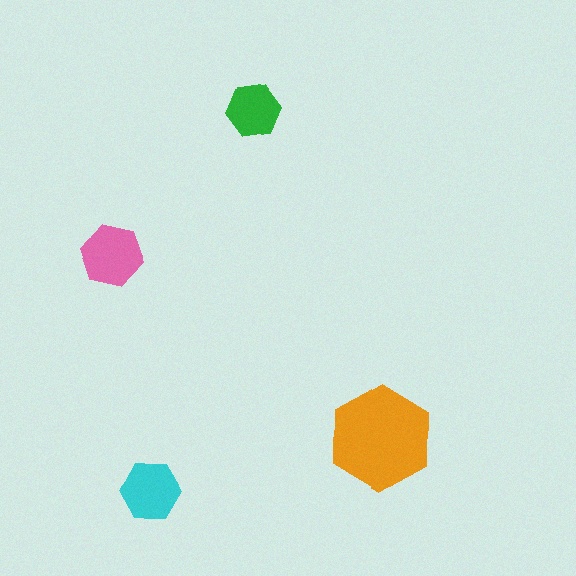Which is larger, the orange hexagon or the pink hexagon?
The orange one.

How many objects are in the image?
There are 4 objects in the image.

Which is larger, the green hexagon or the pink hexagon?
The pink one.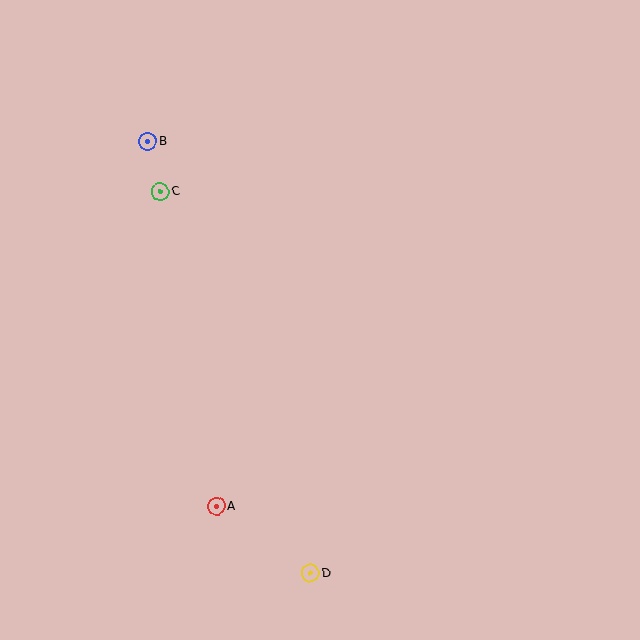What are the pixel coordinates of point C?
Point C is at (160, 192).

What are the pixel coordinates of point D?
Point D is at (310, 573).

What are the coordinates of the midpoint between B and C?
The midpoint between B and C is at (154, 166).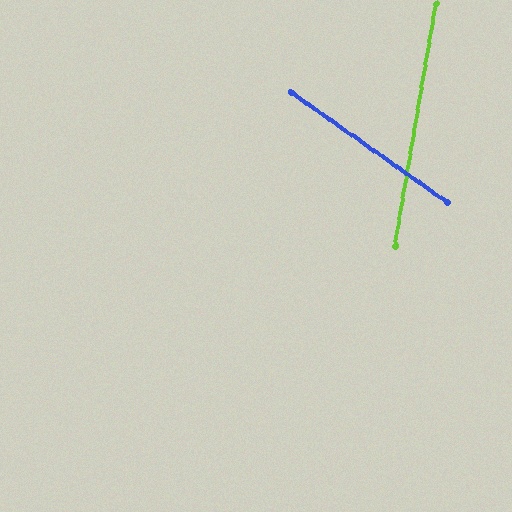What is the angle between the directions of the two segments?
Approximately 64 degrees.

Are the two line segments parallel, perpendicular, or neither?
Neither parallel nor perpendicular — they differ by about 64°.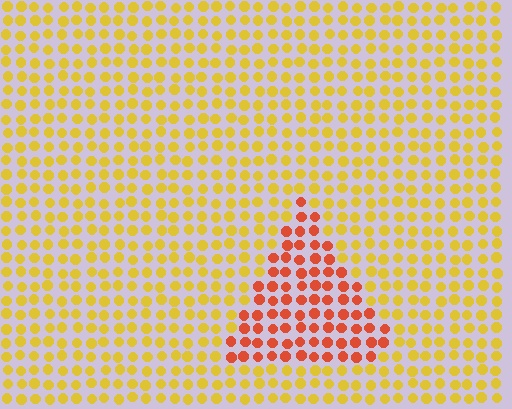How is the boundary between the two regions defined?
The boundary is defined purely by a slight shift in hue (about 42 degrees). Spacing, size, and orientation are identical on both sides.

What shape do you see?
I see a triangle.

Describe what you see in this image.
The image is filled with small yellow elements in a uniform arrangement. A triangle-shaped region is visible where the elements are tinted to a slightly different hue, forming a subtle color boundary.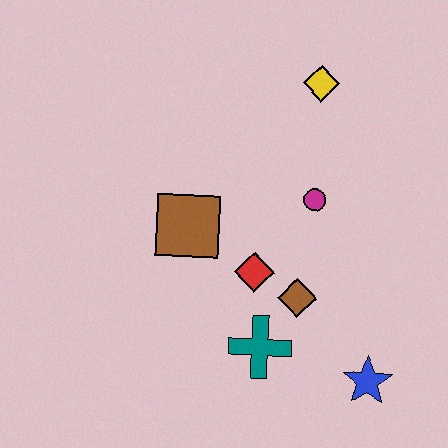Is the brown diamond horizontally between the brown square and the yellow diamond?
Yes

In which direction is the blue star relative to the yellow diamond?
The blue star is below the yellow diamond.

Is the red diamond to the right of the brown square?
Yes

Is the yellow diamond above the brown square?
Yes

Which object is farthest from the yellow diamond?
The blue star is farthest from the yellow diamond.